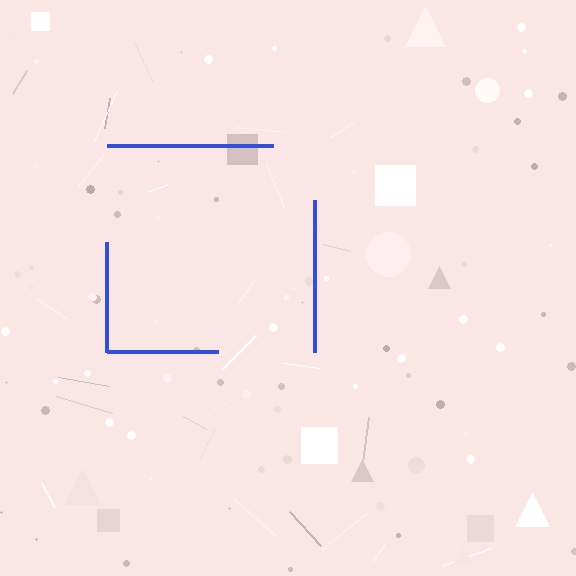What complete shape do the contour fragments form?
The contour fragments form a square.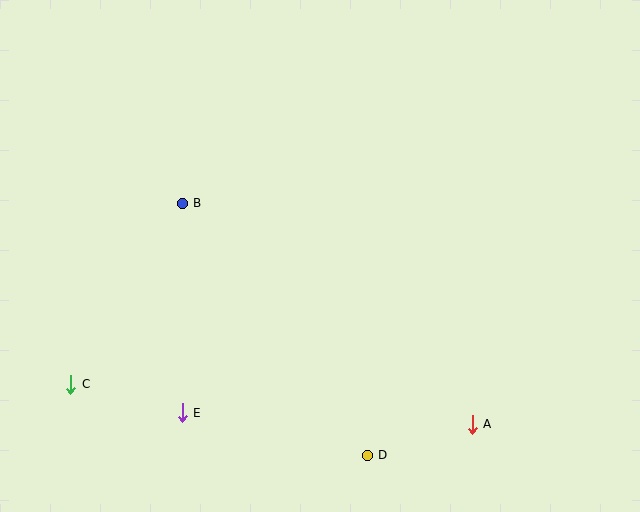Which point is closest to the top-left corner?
Point B is closest to the top-left corner.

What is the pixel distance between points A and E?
The distance between A and E is 290 pixels.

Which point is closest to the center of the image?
Point B at (182, 203) is closest to the center.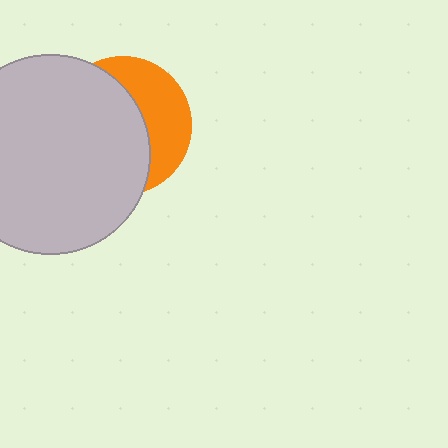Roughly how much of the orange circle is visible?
A small part of it is visible (roughly 37%).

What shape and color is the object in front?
The object in front is a light gray circle.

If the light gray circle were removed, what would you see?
You would see the complete orange circle.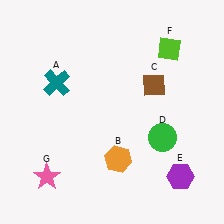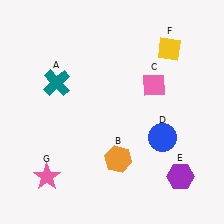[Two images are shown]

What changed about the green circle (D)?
In Image 1, D is green. In Image 2, it changed to blue.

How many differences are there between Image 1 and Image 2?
There are 3 differences between the two images.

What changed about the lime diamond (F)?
In Image 1, F is lime. In Image 2, it changed to yellow.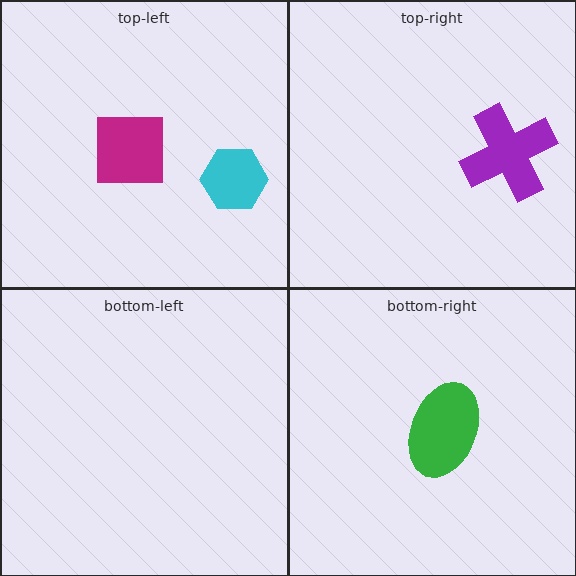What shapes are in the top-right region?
The purple cross.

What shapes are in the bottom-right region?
The green ellipse.